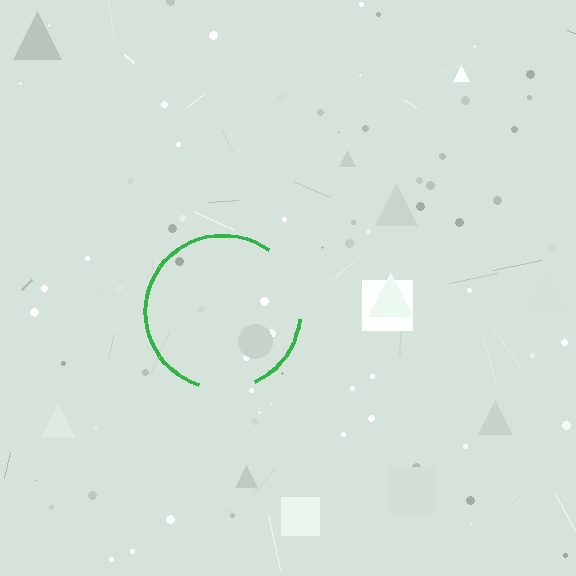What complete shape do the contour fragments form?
The contour fragments form a circle.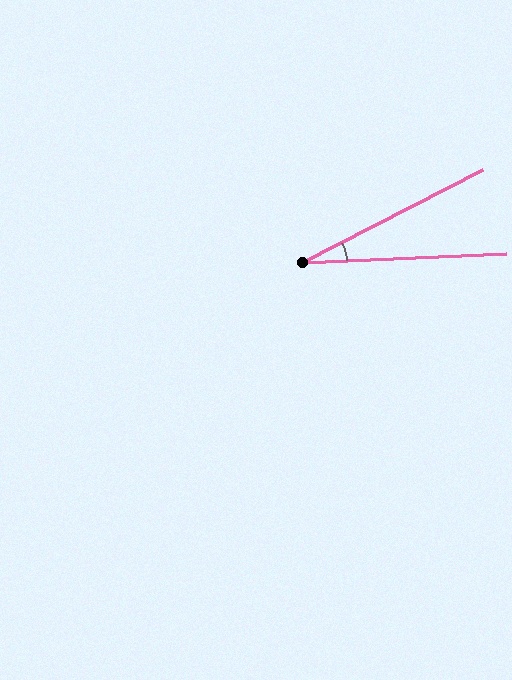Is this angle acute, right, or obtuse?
It is acute.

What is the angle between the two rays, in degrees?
Approximately 25 degrees.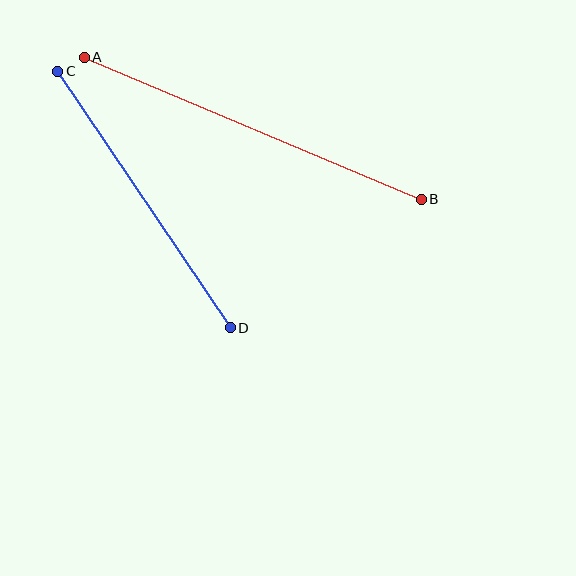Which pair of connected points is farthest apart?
Points A and B are farthest apart.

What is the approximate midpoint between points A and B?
The midpoint is at approximately (253, 128) pixels.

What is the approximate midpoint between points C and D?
The midpoint is at approximately (144, 199) pixels.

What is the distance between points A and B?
The distance is approximately 366 pixels.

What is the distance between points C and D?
The distance is approximately 309 pixels.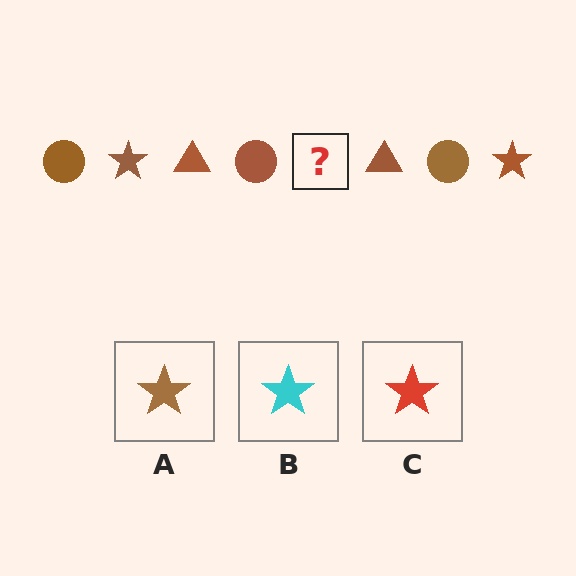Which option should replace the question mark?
Option A.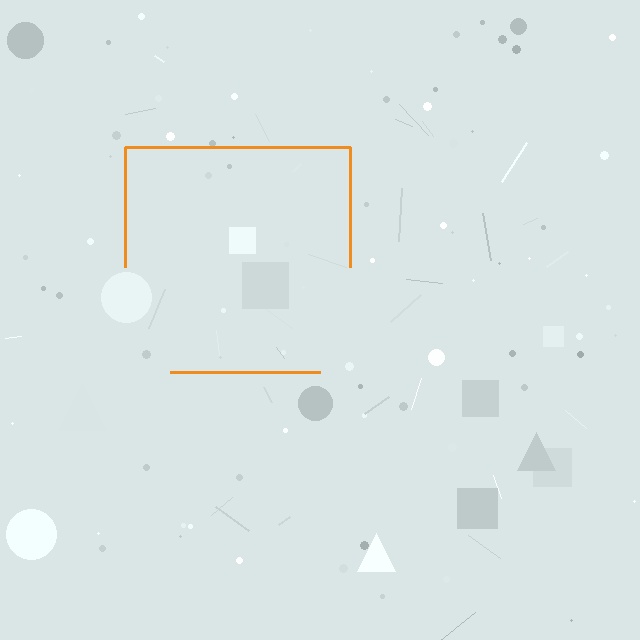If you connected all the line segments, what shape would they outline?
They would outline a square.